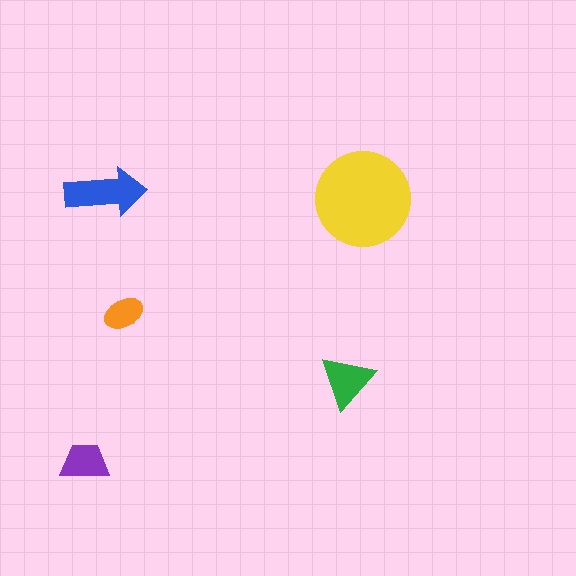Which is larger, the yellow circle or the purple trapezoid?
The yellow circle.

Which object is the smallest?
The orange ellipse.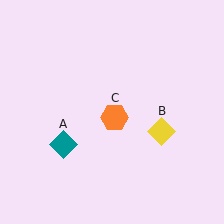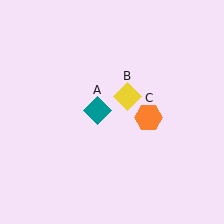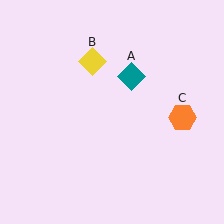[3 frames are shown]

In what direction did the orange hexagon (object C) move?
The orange hexagon (object C) moved right.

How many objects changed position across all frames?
3 objects changed position: teal diamond (object A), yellow diamond (object B), orange hexagon (object C).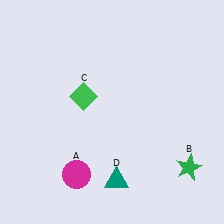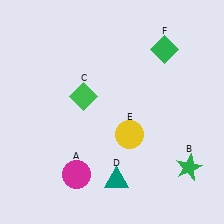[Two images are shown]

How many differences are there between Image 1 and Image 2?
There are 2 differences between the two images.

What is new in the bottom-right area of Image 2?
A yellow circle (E) was added in the bottom-right area of Image 2.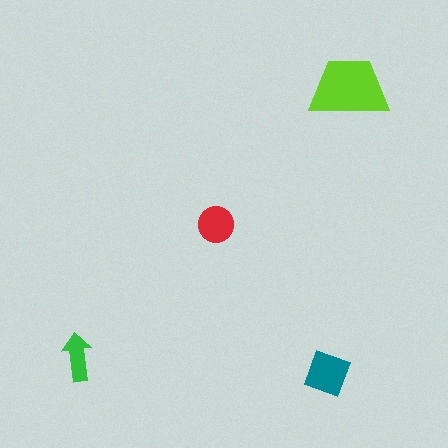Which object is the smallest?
The green arrow.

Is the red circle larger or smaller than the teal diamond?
Smaller.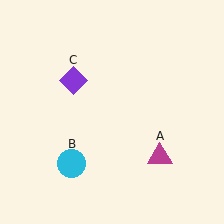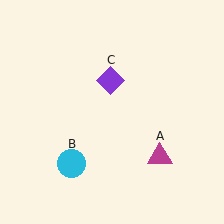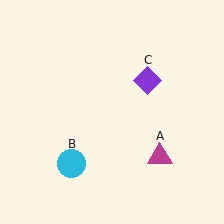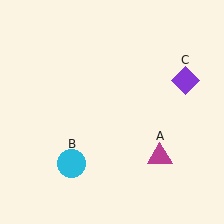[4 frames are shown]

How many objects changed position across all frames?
1 object changed position: purple diamond (object C).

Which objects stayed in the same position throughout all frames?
Magenta triangle (object A) and cyan circle (object B) remained stationary.